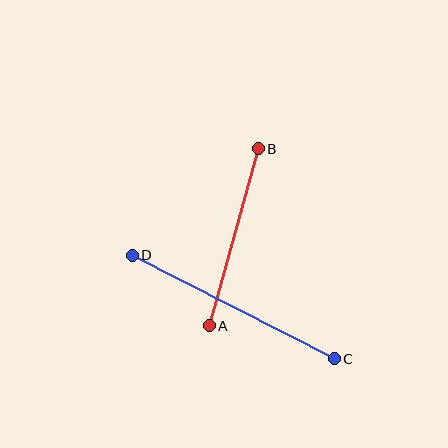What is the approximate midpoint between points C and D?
The midpoint is at approximately (233, 307) pixels.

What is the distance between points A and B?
The distance is approximately 184 pixels.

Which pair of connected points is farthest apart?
Points C and D are farthest apart.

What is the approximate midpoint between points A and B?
The midpoint is at approximately (234, 237) pixels.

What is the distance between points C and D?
The distance is approximately 227 pixels.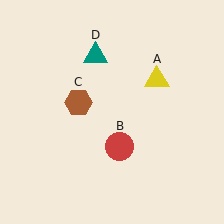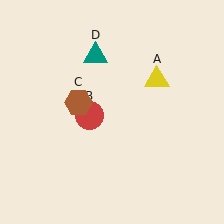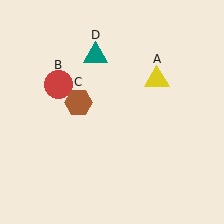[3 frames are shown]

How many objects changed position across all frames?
1 object changed position: red circle (object B).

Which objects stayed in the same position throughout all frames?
Yellow triangle (object A) and brown hexagon (object C) and teal triangle (object D) remained stationary.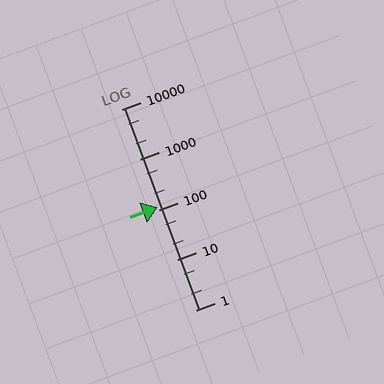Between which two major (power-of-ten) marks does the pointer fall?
The pointer is between 100 and 1000.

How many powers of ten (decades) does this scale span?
The scale spans 4 decades, from 1 to 10000.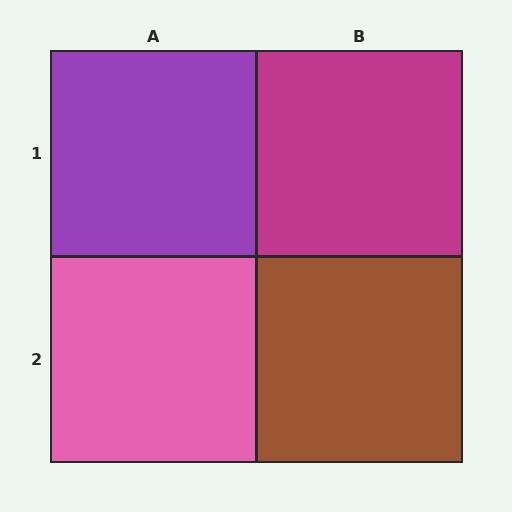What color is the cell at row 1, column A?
Purple.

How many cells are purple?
1 cell is purple.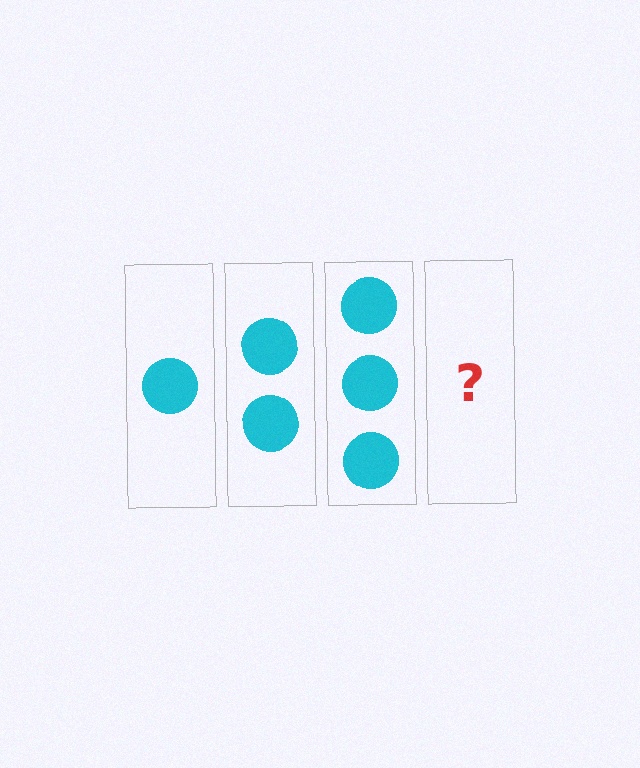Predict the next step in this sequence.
The next step is 4 circles.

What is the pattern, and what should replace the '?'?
The pattern is that each step adds one more circle. The '?' should be 4 circles.